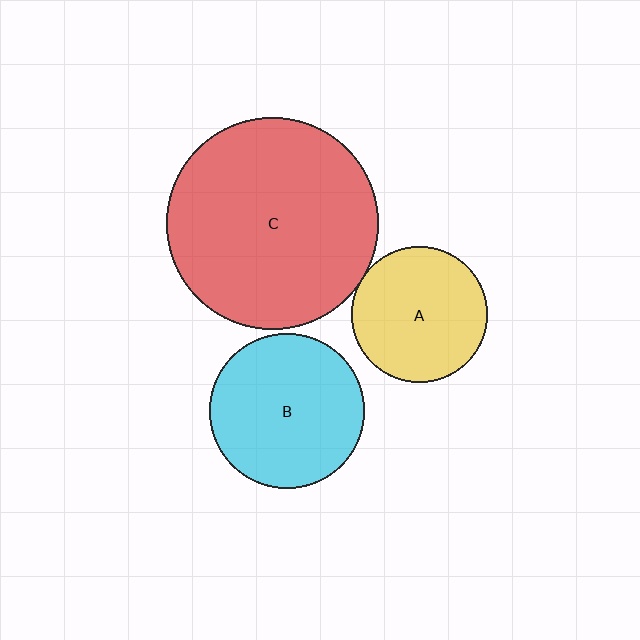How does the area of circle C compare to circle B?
Approximately 1.9 times.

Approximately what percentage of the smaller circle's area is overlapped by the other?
Approximately 5%.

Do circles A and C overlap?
Yes.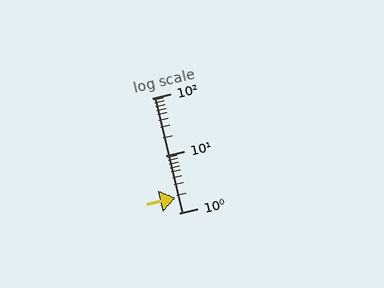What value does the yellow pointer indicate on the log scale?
The pointer indicates approximately 1.8.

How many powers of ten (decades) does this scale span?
The scale spans 2 decades, from 1 to 100.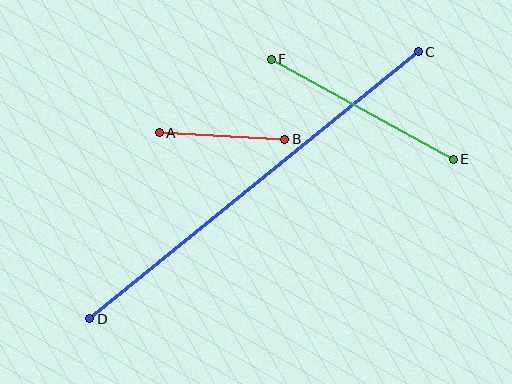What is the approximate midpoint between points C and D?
The midpoint is at approximately (254, 185) pixels.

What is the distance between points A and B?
The distance is approximately 126 pixels.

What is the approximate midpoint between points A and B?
The midpoint is at approximately (222, 136) pixels.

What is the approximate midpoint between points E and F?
The midpoint is at approximately (362, 109) pixels.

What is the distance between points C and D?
The distance is approximately 424 pixels.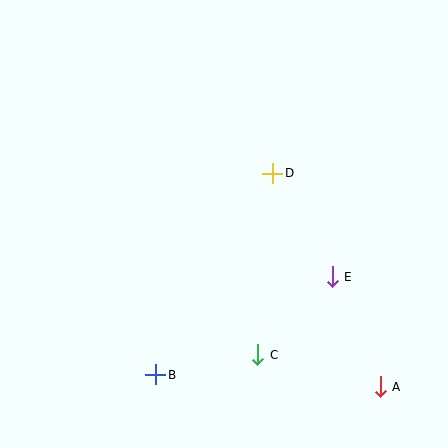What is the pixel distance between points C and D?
The distance between C and D is 182 pixels.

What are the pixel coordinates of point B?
Point B is at (156, 375).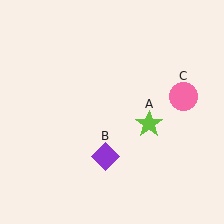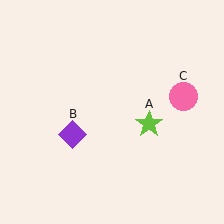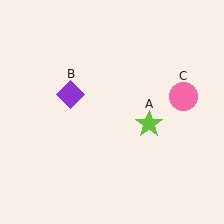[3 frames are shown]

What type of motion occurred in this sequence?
The purple diamond (object B) rotated clockwise around the center of the scene.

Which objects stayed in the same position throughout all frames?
Lime star (object A) and pink circle (object C) remained stationary.